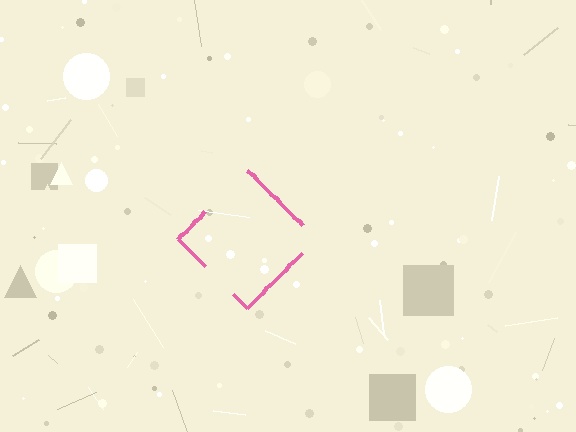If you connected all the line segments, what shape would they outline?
They would outline a diamond.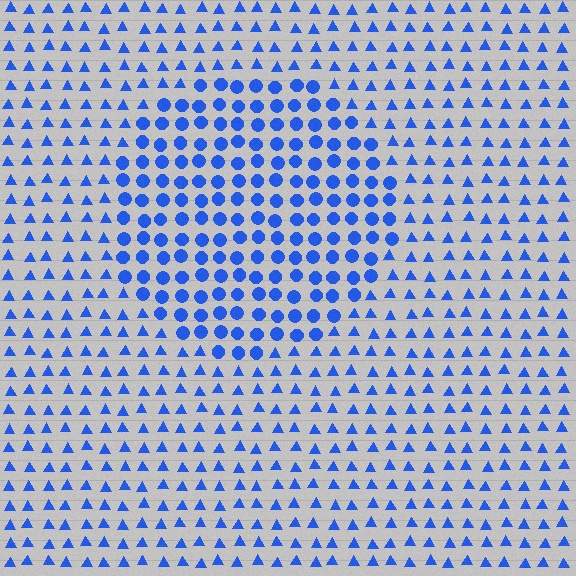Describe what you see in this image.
The image is filled with small blue elements arranged in a uniform grid. A circle-shaped region contains circles, while the surrounding area contains triangles. The boundary is defined purely by the change in element shape.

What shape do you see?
I see a circle.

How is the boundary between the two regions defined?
The boundary is defined by a change in element shape: circles inside vs. triangles outside. All elements share the same color and spacing.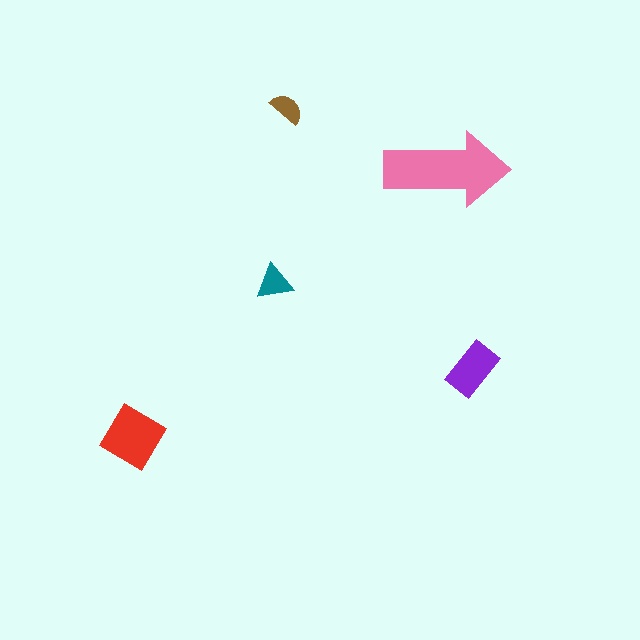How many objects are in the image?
There are 5 objects in the image.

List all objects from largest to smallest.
The pink arrow, the red diamond, the purple rectangle, the teal triangle, the brown semicircle.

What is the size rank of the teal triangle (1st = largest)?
4th.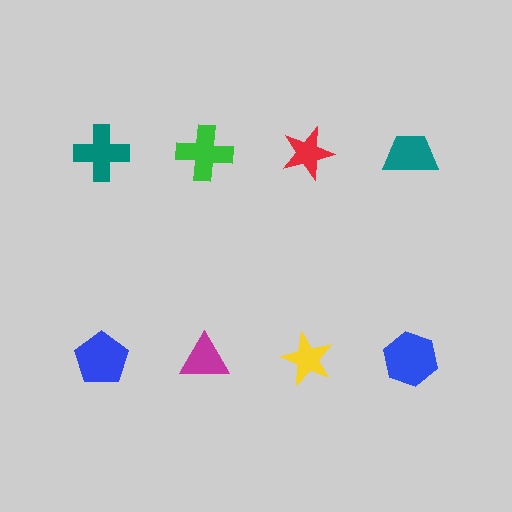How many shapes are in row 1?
4 shapes.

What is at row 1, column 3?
A red star.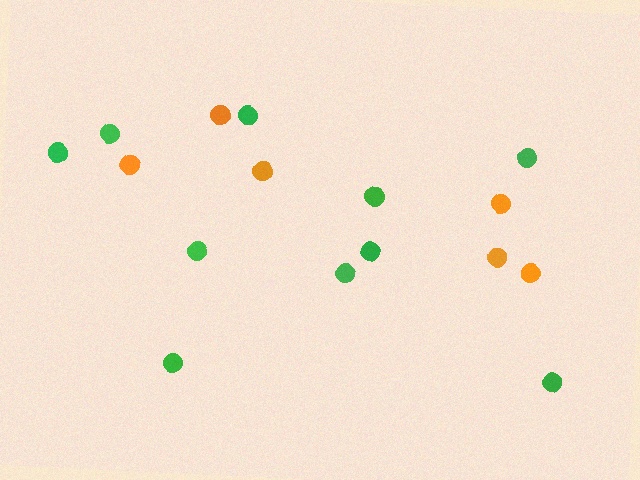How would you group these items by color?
There are 2 groups: one group of orange circles (6) and one group of green circles (10).